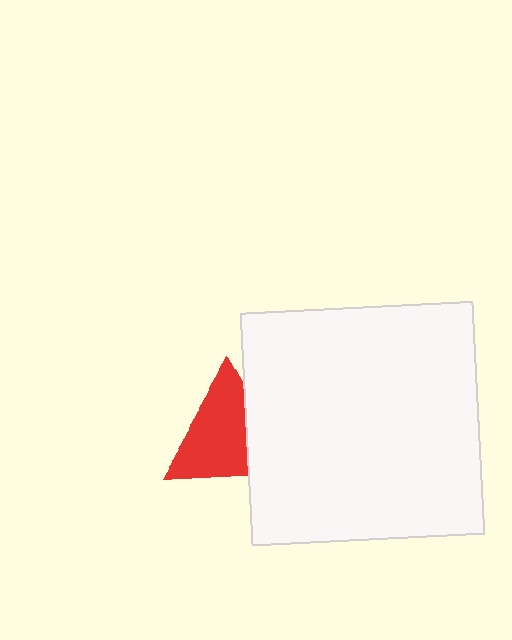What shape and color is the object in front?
The object in front is a white square.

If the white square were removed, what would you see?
You would see the complete red triangle.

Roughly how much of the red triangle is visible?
Most of it is visible (roughly 69%).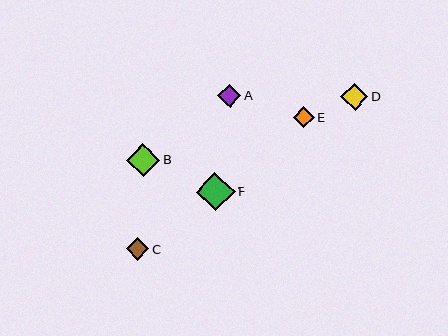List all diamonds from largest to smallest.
From largest to smallest: F, B, D, A, C, E.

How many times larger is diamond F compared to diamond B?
Diamond F is approximately 1.2 times the size of diamond B.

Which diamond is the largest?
Diamond F is the largest with a size of approximately 39 pixels.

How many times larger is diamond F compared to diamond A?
Diamond F is approximately 1.7 times the size of diamond A.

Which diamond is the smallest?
Diamond E is the smallest with a size of approximately 21 pixels.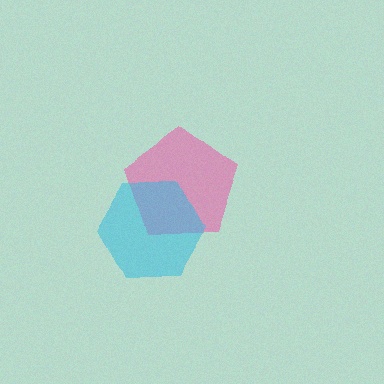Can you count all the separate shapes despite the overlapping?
Yes, there are 2 separate shapes.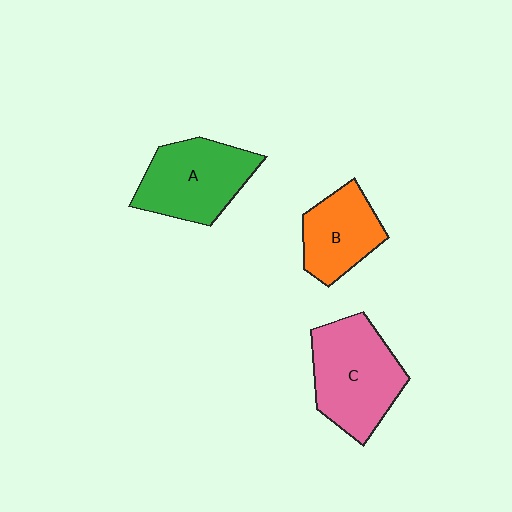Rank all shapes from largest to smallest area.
From largest to smallest: C (pink), A (green), B (orange).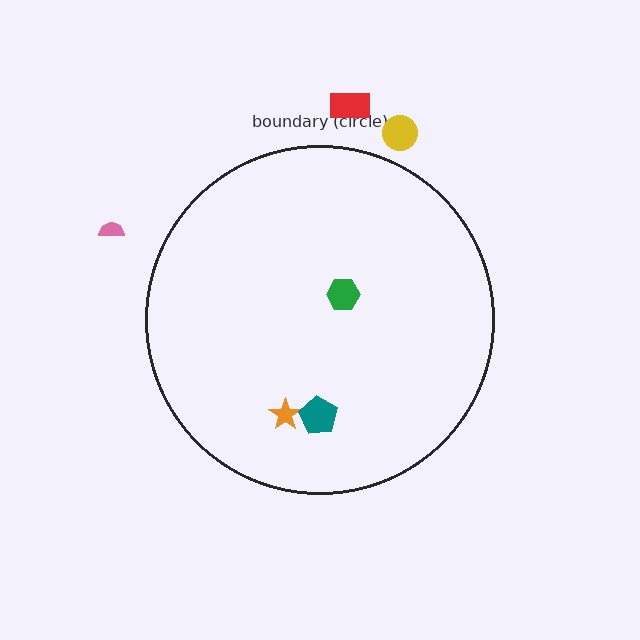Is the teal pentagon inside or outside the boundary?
Inside.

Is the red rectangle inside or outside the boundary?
Outside.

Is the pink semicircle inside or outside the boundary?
Outside.